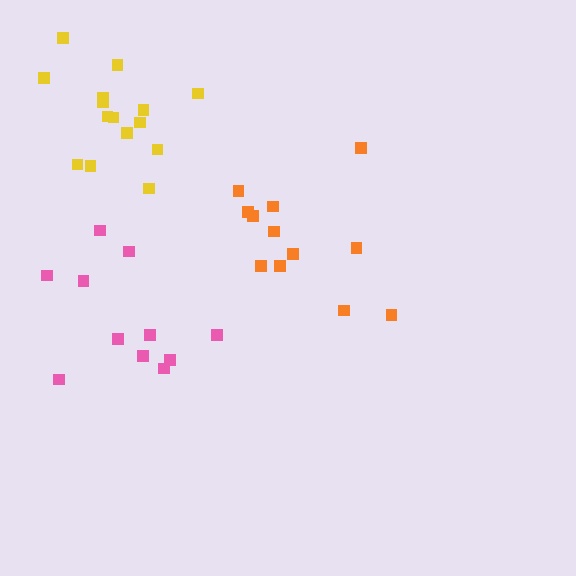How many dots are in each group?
Group 1: 12 dots, Group 2: 11 dots, Group 3: 15 dots (38 total).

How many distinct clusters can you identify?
There are 3 distinct clusters.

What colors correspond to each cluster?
The clusters are colored: orange, pink, yellow.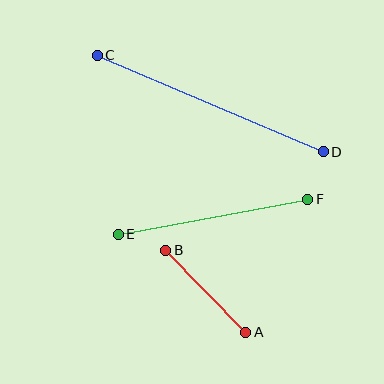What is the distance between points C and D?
The distance is approximately 246 pixels.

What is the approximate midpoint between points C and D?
The midpoint is at approximately (210, 104) pixels.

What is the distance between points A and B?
The distance is approximately 115 pixels.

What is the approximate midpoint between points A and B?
The midpoint is at approximately (206, 291) pixels.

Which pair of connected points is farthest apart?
Points C and D are farthest apart.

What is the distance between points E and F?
The distance is approximately 193 pixels.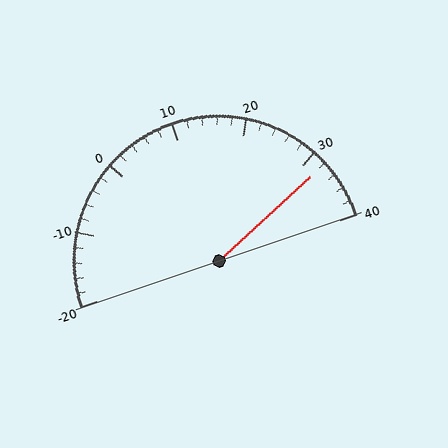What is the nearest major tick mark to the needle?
The nearest major tick mark is 30.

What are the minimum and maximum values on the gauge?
The gauge ranges from -20 to 40.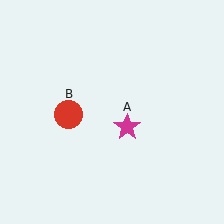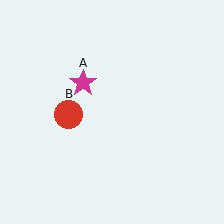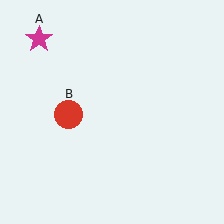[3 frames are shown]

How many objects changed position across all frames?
1 object changed position: magenta star (object A).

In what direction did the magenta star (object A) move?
The magenta star (object A) moved up and to the left.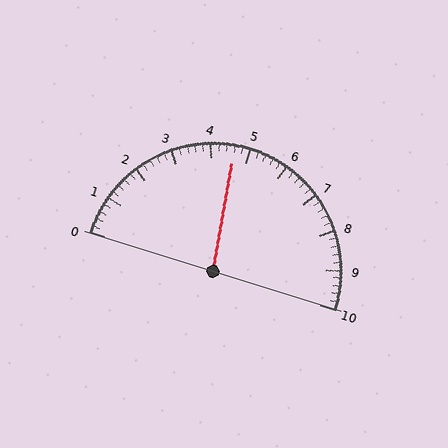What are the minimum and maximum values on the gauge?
The gauge ranges from 0 to 10.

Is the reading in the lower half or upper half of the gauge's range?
The reading is in the lower half of the range (0 to 10).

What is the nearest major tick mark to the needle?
The nearest major tick mark is 5.